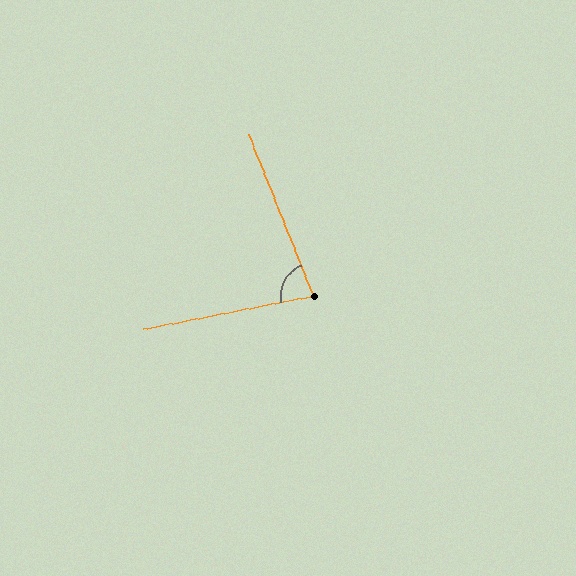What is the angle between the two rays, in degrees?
Approximately 79 degrees.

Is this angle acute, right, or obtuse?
It is acute.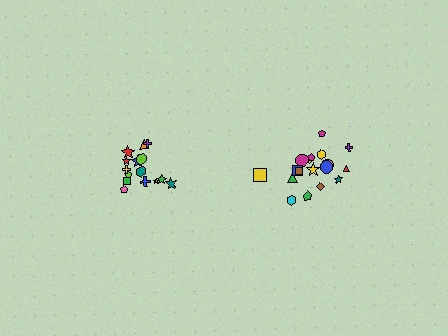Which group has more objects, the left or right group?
The right group.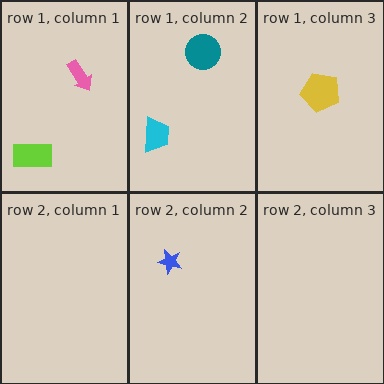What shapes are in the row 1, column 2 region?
The cyan trapezoid, the teal circle.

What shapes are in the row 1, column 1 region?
The lime rectangle, the pink arrow.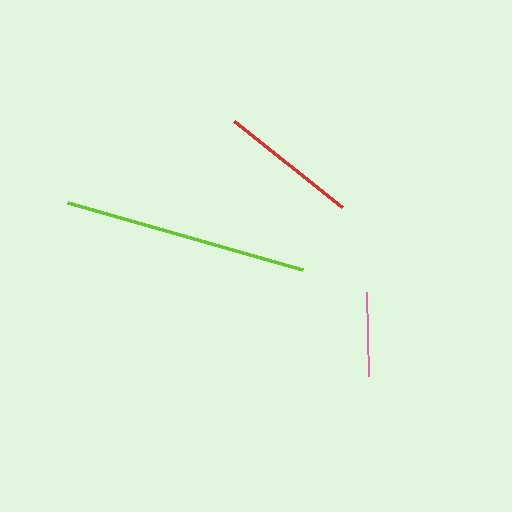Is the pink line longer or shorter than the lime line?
The lime line is longer than the pink line.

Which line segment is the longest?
The lime line is the longest at approximately 244 pixels.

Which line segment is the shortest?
The pink line is the shortest at approximately 84 pixels.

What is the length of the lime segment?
The lime segment is approximately 244 pixels long.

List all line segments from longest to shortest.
From longest to shortest: lime, red, pink.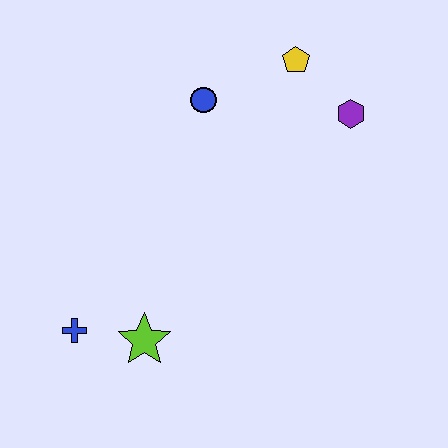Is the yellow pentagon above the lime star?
Yes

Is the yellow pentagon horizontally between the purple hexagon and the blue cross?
Yes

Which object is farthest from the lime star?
The yellow pentagon is farthest from the lime star.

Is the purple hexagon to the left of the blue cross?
No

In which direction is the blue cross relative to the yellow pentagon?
The blue cross is below the yellow pentagon.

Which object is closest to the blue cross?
The lime star is closest to the blue cross.